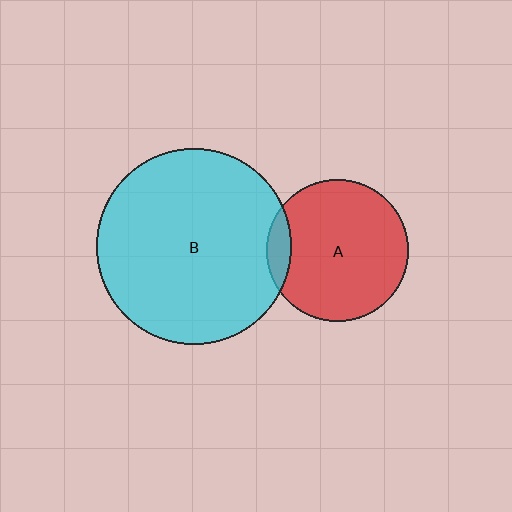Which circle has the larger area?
Circle B (cyan).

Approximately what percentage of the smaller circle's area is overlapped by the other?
Approximately 10%.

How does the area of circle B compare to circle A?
Approximately 1.9 times.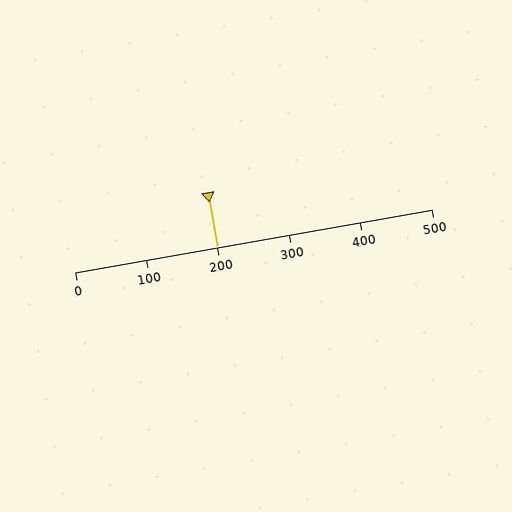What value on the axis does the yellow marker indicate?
The marker indicates approximately 200.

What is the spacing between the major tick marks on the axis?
The major ticks are spaced 100 apart.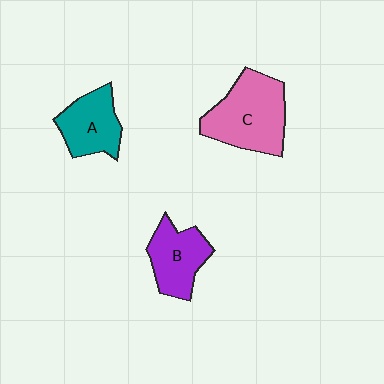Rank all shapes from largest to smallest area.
From largest to smallest: C (pink), B (purple), A (teal).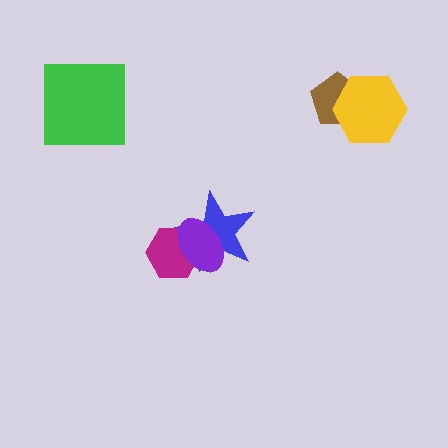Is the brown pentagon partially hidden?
Yes, it is partially covered by another shape.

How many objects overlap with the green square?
0 objects overlap with the green square.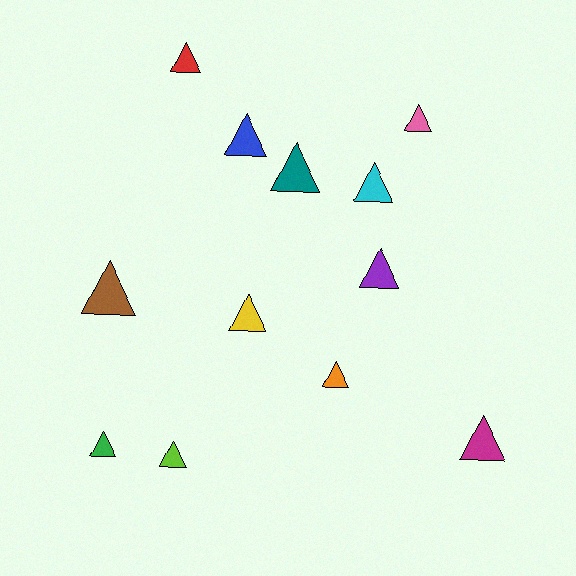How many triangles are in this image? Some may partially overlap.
There are 12 triangles.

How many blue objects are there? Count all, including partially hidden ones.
There is 1 blue object.